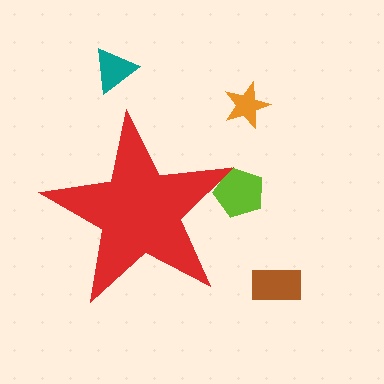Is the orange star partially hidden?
No, the orange star is fully visible.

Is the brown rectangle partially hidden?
No, the brown rectangle is fully visible.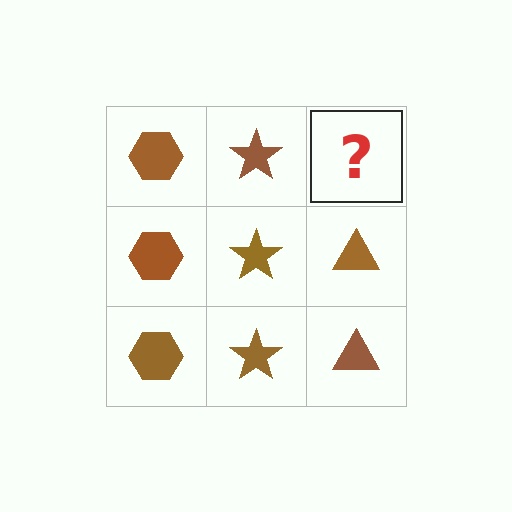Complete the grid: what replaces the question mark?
The question mark should be replaced with a brown triangle.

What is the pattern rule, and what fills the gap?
The rule is that each column has a consistent shape. The gap should be filled with a brown triangle.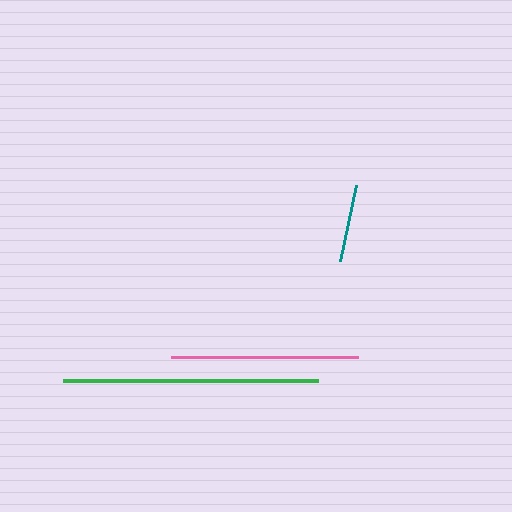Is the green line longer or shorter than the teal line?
The green line is longer than the teal line.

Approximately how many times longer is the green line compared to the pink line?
The green line is approximately 1.4 times the length of the pink line.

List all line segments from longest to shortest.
From longest to shortest: green, pink, teal.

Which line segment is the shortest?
The teal line is the shortest at approximately 78 pixels.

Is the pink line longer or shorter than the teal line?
The pink line is longer than the teal line.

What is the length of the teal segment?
The teal segment is approximately 78 pixels long.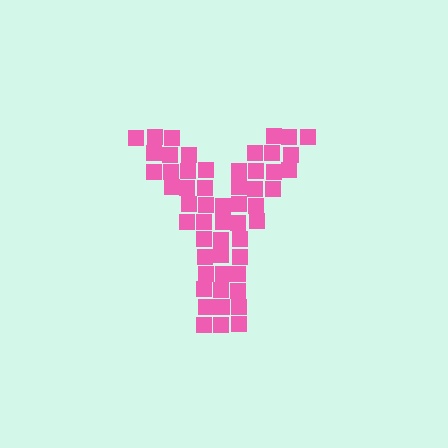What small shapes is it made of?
It is made of small squares.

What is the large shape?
The large shape is the letter Y.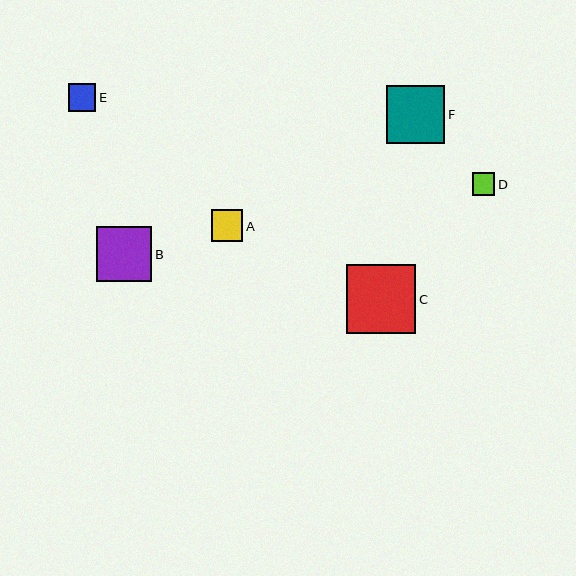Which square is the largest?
Square C is the largest with a size of approximately 70 pixels.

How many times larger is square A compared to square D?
Square A is approximately 1.4 times the size of square D.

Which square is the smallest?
Square D is the smallest with a size of approximately 23 pixels.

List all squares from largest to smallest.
From largest to smallest: C, F, B, A, E, D.